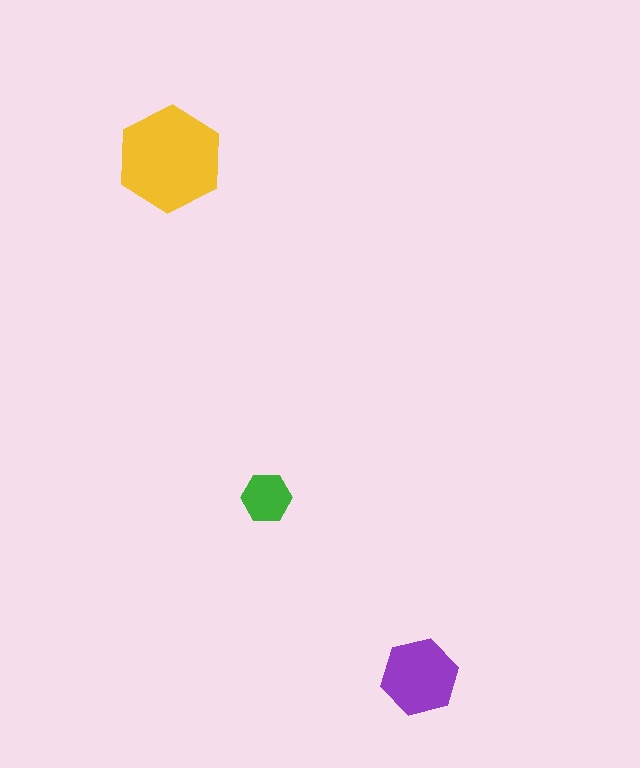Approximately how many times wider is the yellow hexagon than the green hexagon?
About 2 times wider.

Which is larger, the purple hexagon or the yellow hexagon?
The yellow one.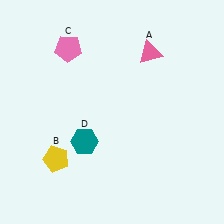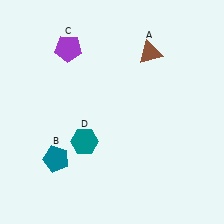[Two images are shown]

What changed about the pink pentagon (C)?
In Image 1, C is pink. In Image 2, it changed to purple.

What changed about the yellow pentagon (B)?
In Image 1, B is yellow. In Image 2, it changed to teal.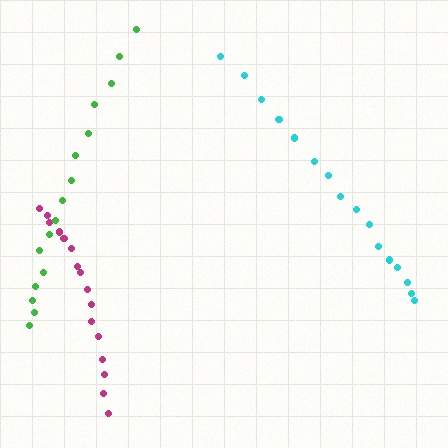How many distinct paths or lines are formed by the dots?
There are 3 distinct paths.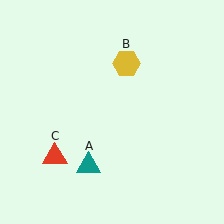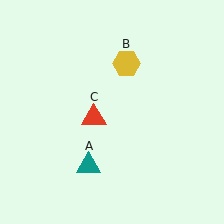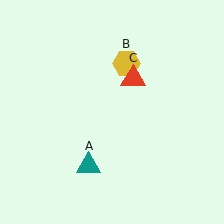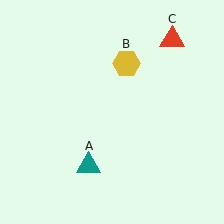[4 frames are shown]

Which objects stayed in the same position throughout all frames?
Teal triangle (object A) and yellow hexagon (object B) remained stationary.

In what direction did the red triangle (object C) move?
The red triangle (object C) moved up and to the right.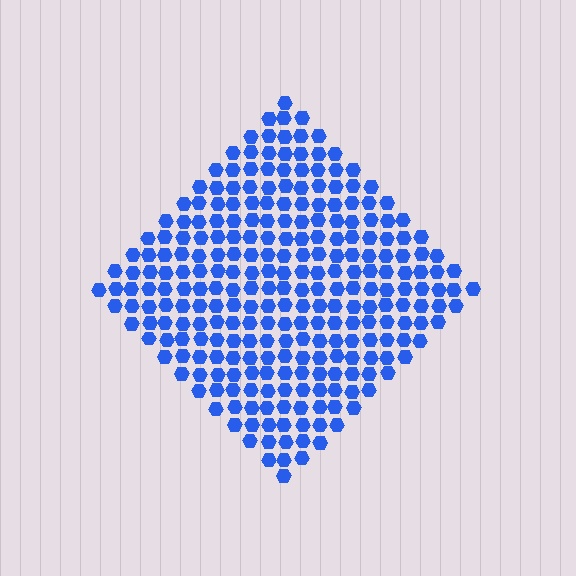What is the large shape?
The large shape is a diamond.